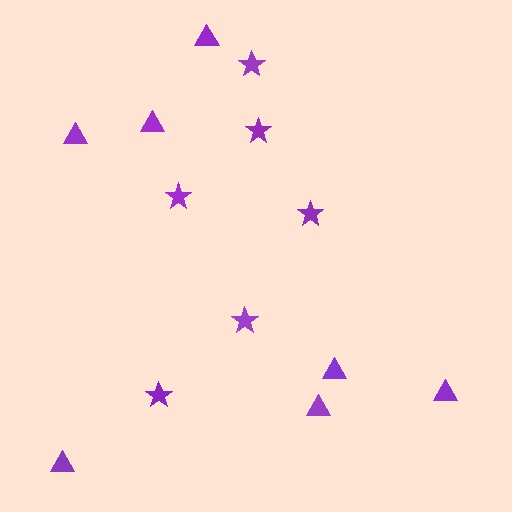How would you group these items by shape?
There are 2 groups: one group of stars (6) and one group of triangles (7).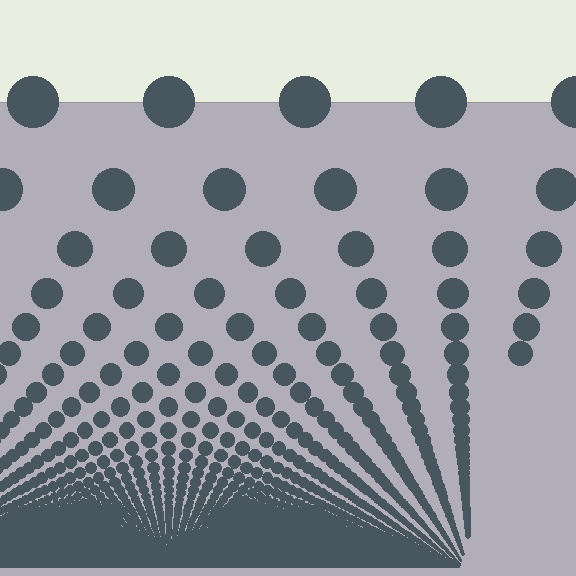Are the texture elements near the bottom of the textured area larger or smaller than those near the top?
Smaller. The gradient is inverted — elements near the bottom are smaller and denser.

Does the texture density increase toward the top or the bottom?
Density increases toward the bottom.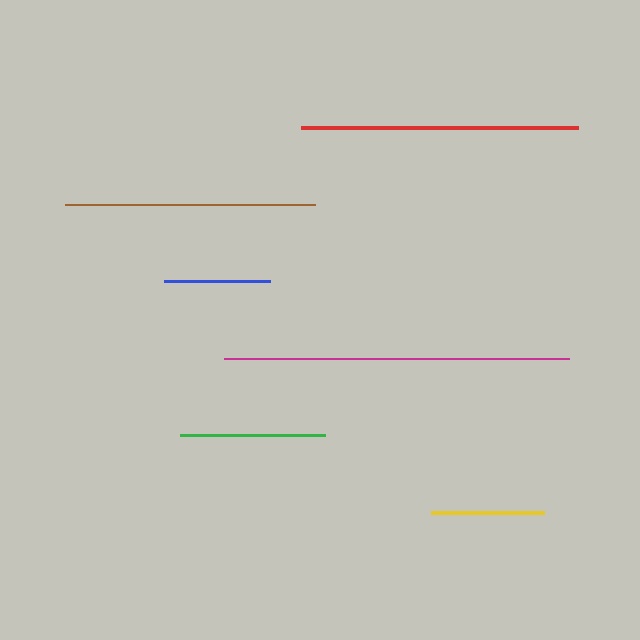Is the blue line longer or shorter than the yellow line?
The yellow line is longer than the blue line.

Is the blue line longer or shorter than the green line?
The green line is longer than the blue line.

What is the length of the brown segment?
The brown segment is approximately 250 pixels long.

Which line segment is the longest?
The magenta line is the longest at approximately 344 pixels.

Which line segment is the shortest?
The blue line is the shortest at approximately 106 pixels.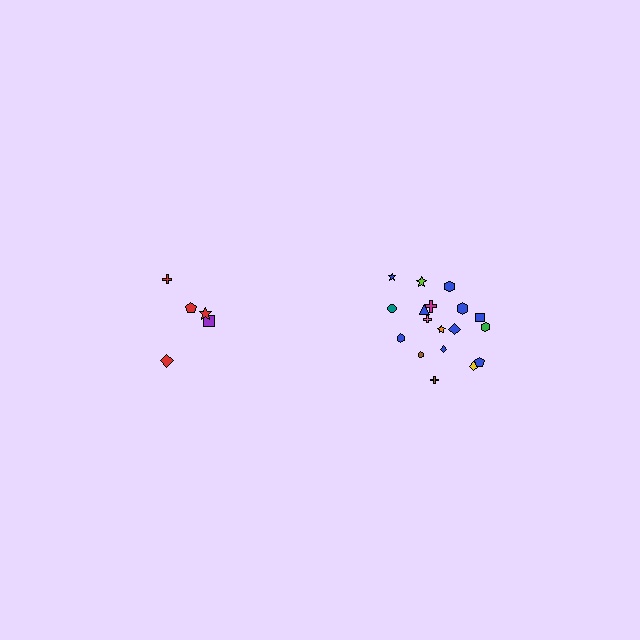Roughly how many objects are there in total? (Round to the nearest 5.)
Roughly 25 objects in total.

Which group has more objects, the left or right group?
The right group.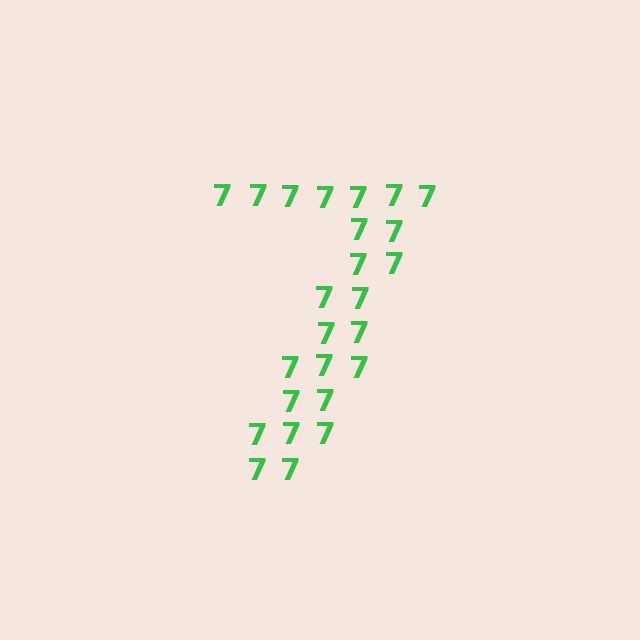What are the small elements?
The small elements are digit 7's.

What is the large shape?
The large shape is the digit 7.